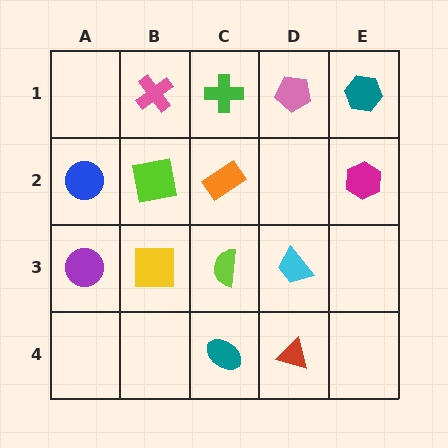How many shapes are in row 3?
4 shapes.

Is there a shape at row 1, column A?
No, that cell is empty.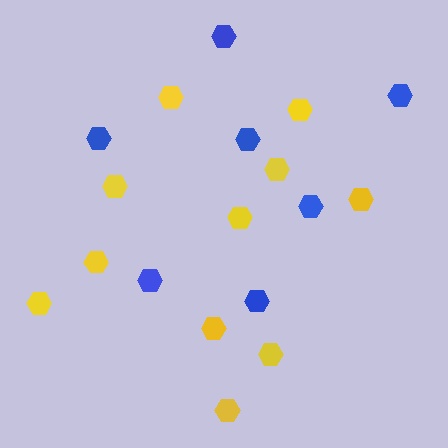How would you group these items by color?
There are 2 groups: one group of yellow hexagons (11) and one group of blue hexagons (7).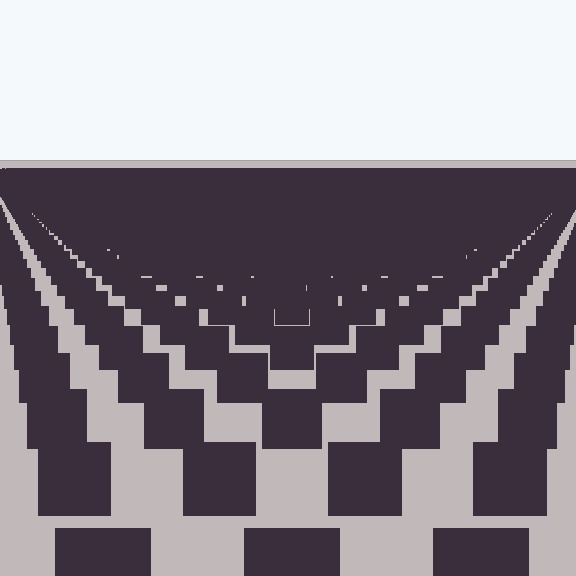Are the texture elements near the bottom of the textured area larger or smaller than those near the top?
Larger. Near the bottom, elements are closer to the viewer and appear at a bigger on-screen size.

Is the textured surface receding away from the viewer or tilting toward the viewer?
The surface is receding away from the viewer. Texture elements get smaller and denser toward the top.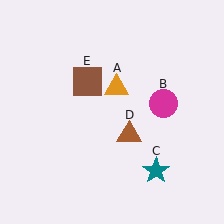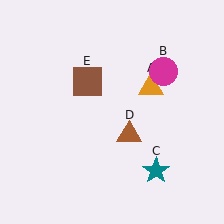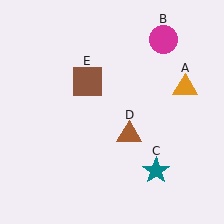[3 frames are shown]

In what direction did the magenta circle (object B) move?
The magenta circle (object B) moved up.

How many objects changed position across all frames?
2 objects changed position: orange triangle (object A), magenta circle (object B).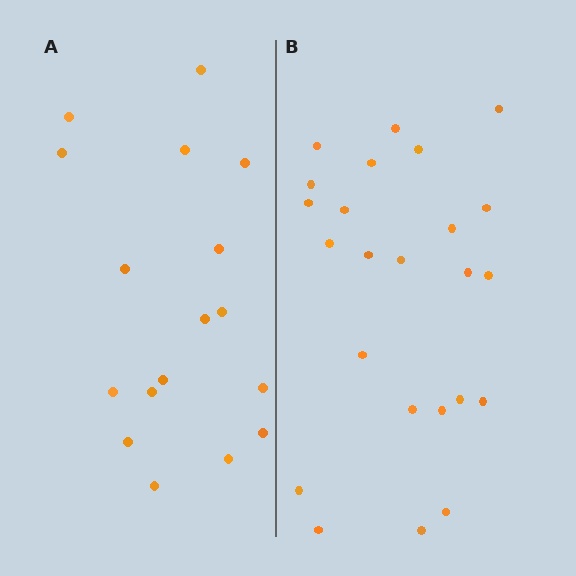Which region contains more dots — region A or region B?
Region B (the right region) has more dots.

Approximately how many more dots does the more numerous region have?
Region B has roughly 8 or so more dots than region A.